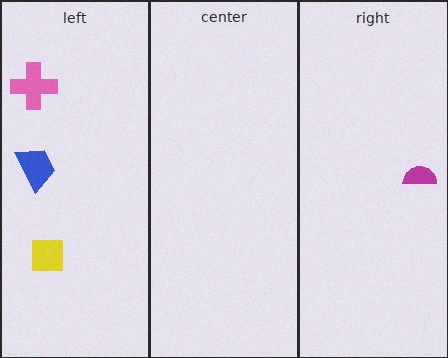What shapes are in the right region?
The magenta semicircle.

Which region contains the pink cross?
The left region.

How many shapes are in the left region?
3.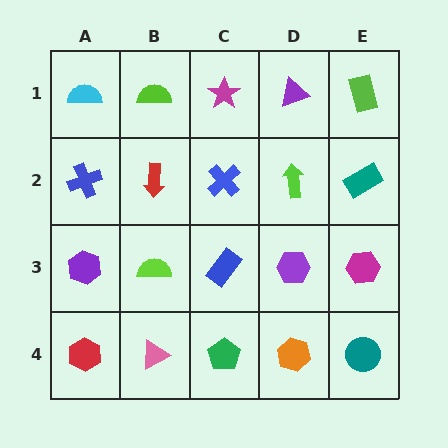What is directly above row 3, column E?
A teal rectangle.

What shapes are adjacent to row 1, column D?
A lime arrow (row 2, column D), a magenta star (row 1, column C), a lime rectangle (row 1, column E).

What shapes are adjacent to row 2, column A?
A cyan semicircle (row 1, column A), a purple hexagon (row 3, column A), a red arrow (row 2, column B).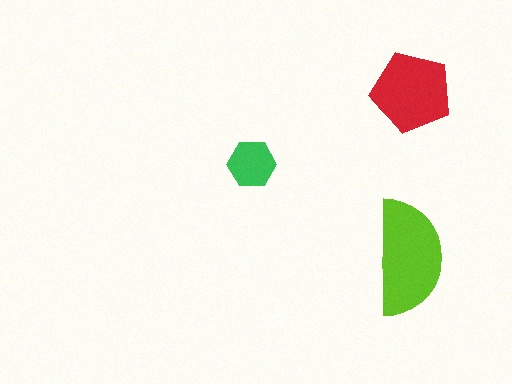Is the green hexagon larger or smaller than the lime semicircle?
Smaller.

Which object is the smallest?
The green hexagon.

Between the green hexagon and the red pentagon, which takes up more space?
The red pentagon.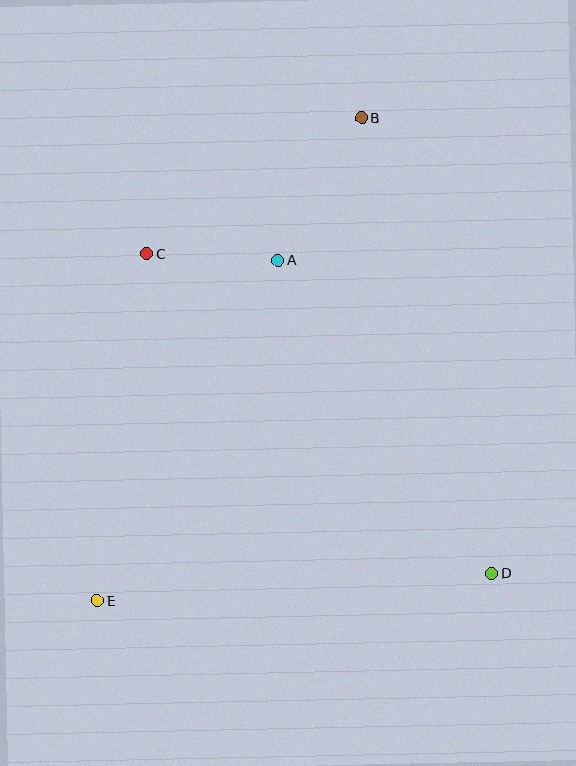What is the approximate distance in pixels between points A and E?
The distance between A and E is approximately 385 pixels.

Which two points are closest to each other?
Points A and C are closest to each other.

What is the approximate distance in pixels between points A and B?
The distance between A and B is approximately 165 pixels.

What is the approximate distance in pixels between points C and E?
The distance between C and E is approximately 351 pixels.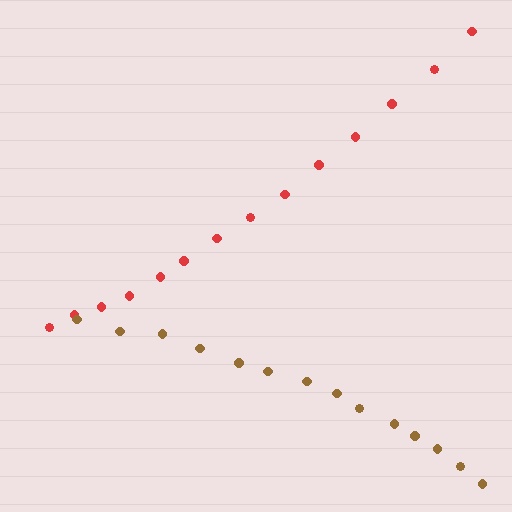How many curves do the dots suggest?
There are 2 distinct paths.